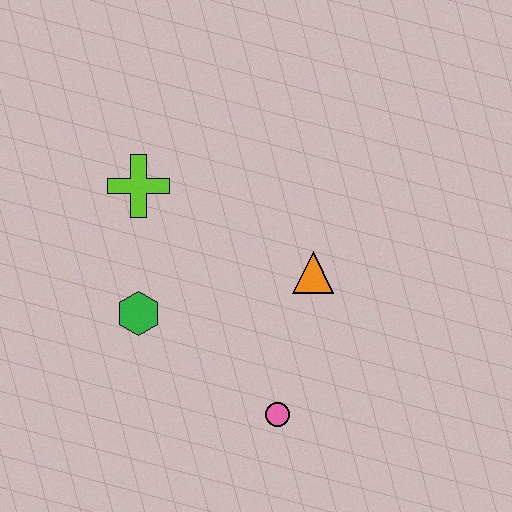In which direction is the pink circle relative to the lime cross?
The pink circle is below the lime cross.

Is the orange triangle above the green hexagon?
Yes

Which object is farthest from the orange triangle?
The lime cross is farthest from the orange triangle.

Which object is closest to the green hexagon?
The lime cross is closest to the green hexagon.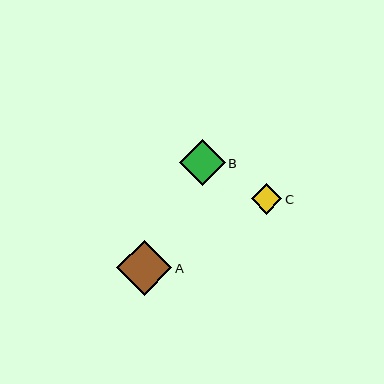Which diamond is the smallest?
Diamond C is the smallest with a size of approximately 31 pixels.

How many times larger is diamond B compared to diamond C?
Diamond B is approximately 1.5 times the size of diamond C.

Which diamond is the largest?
Diamond A is the largest with a size of approximately 55 pixels.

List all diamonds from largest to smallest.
From largest to smallest: A, B, C.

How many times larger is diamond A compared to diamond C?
Diamond A is approximately 1.8 times the size of diamond C.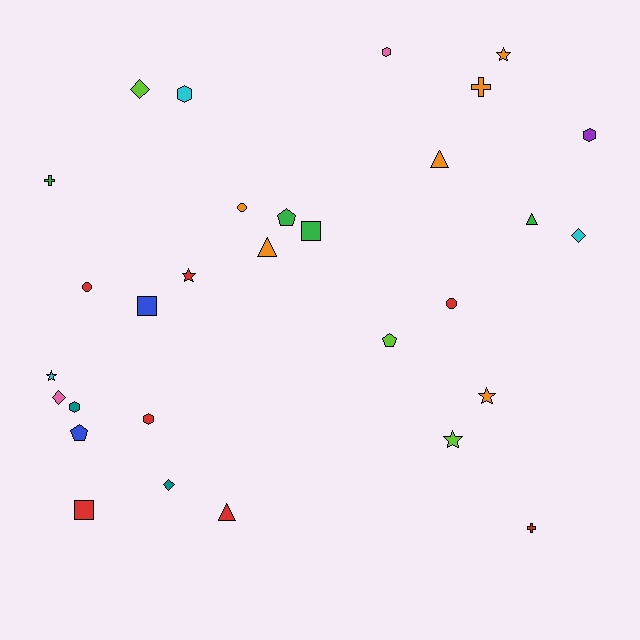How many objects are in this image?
There are 30 objects.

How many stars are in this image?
There are 5 stars.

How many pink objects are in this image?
There are 2 pink objects.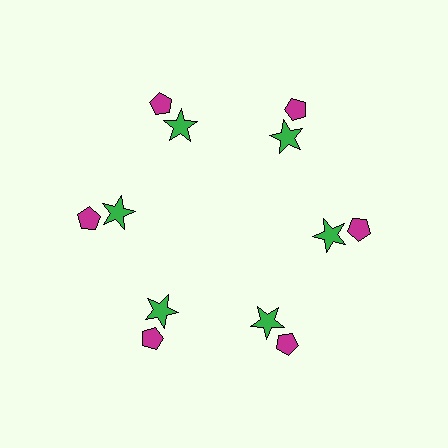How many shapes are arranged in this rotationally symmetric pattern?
There are 12 shapes, arranged in 6 groups of 2.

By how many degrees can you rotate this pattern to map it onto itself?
The pattern maps onto itself every 60 degrees of rotation.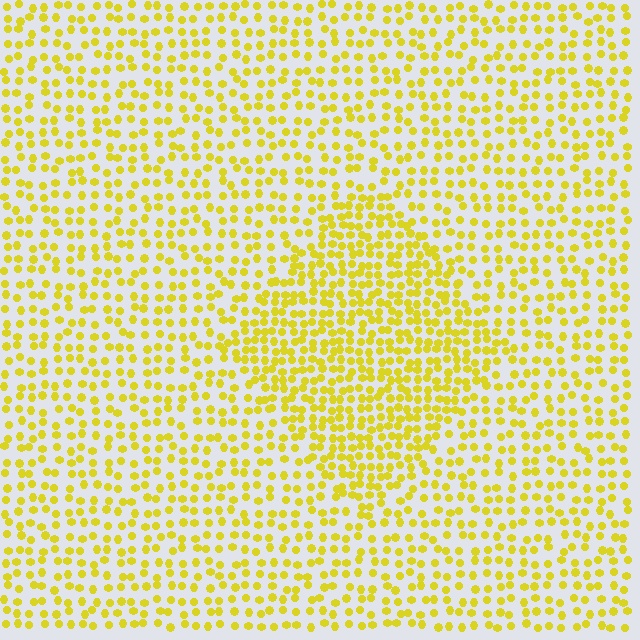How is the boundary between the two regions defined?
The boundary is defined by a change in element density (approximately 1.7x ratio). All elements are the same color, size, and shape.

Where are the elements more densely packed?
The elements are more densely packed inside the diamond boundary.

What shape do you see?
I see a diamond.